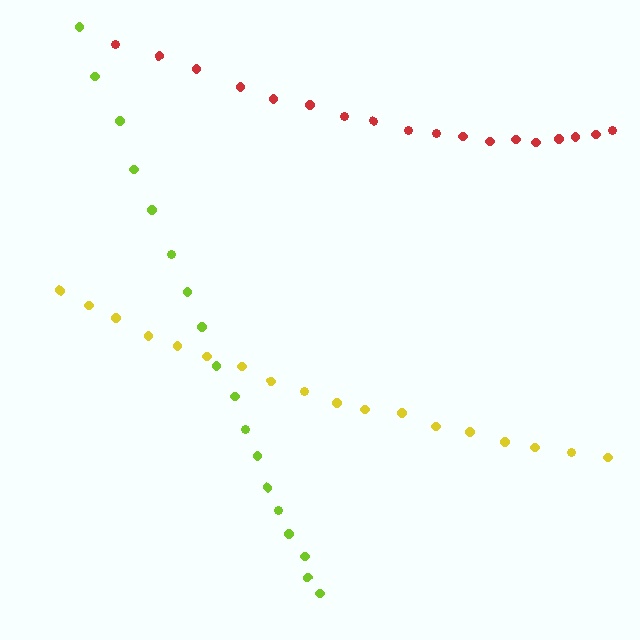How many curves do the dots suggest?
There are 3 distinct paths.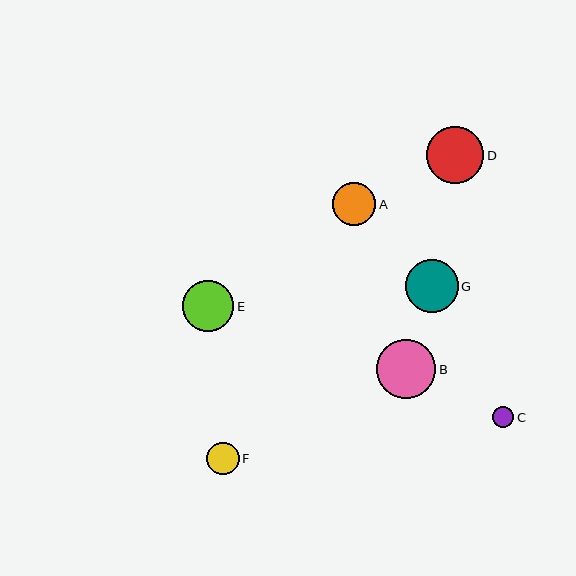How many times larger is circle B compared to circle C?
Circle B is approximately 2.8 times the size of circle C.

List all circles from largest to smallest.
From largest to smallest: B, D, G, E, A, F, C.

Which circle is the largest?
Circle B is the largest with a size of approximately 59 pixels.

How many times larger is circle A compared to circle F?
Circle A is approximately 1.3 times the size of circle F.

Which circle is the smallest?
Circle C is the smallest with a size of approximately 21 pixels.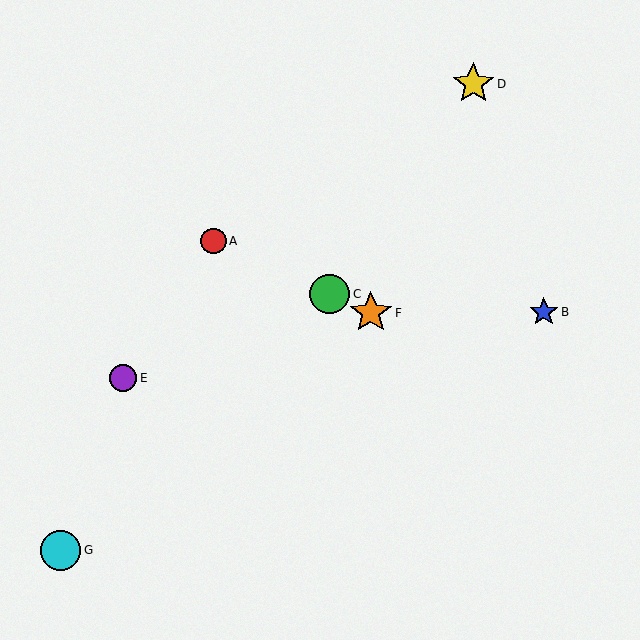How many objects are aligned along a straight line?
3 objects (A, C, F) are aligned along a straight line.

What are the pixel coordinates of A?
Object A is at (214, 241).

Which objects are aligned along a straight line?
Objects A, C, F are aligned along a straight line.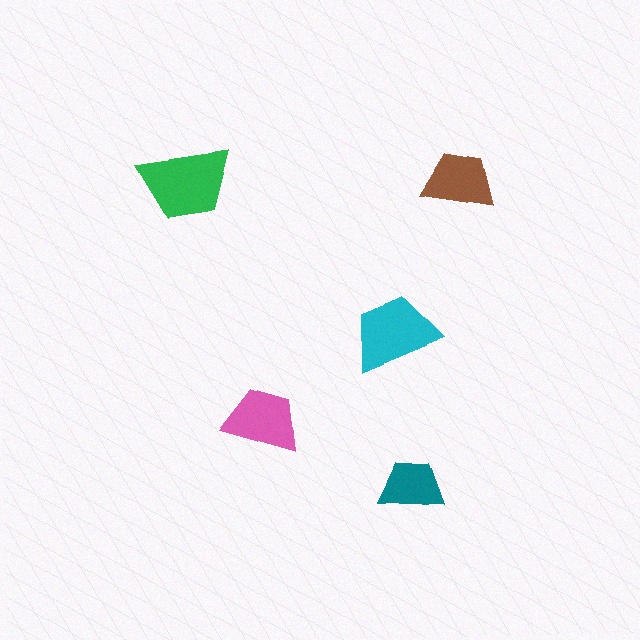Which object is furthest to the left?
The green trapezoid is leftmost.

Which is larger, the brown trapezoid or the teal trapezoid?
The brown one.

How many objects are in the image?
There are 5 objects in the image.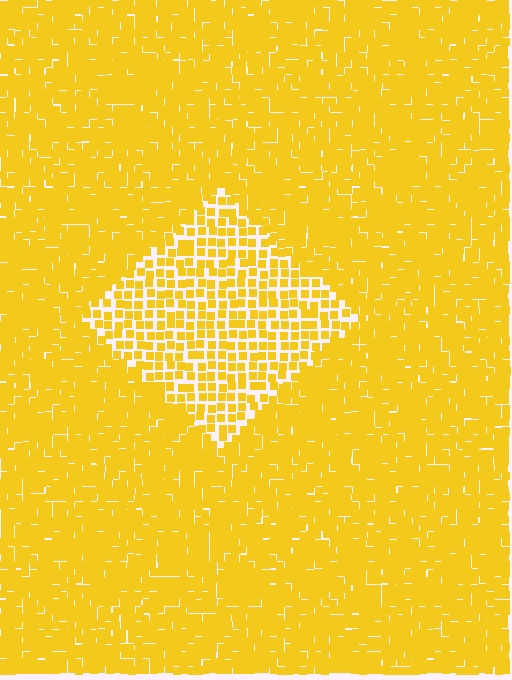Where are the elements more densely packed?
The elements are more densely packed outside the diamond boundary.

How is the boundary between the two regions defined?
The boundary is defined by a change in element density (approximately 1.9x ratio). All elements are the same color, size, and shape.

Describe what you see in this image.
The image contains small yellow elements arranged at two different densities. A diamond-shaped region is visible where the elements are less densely packed than the surrounding area.